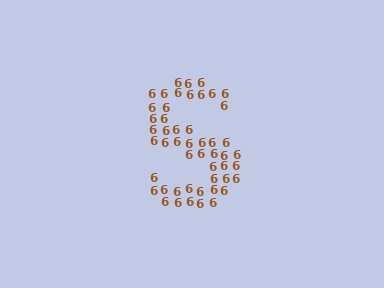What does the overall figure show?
The overall figure shows the letter S.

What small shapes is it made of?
It is made of small digit 6's.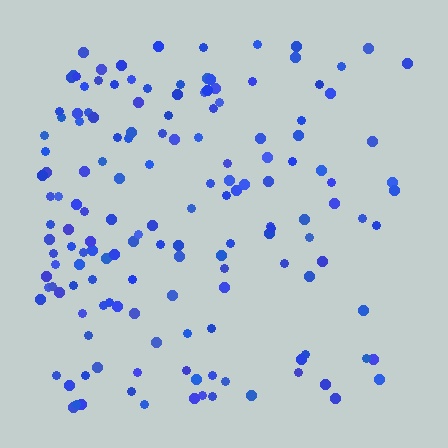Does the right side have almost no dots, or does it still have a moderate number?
Still a moderate number, just noticeably fewer than the left.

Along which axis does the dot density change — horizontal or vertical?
Horizontal.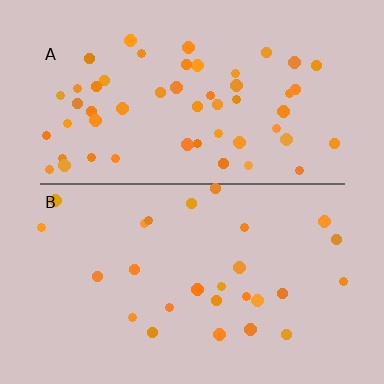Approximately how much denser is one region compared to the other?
Approximately 2.0× — region A over region B.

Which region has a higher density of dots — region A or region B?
A (the top).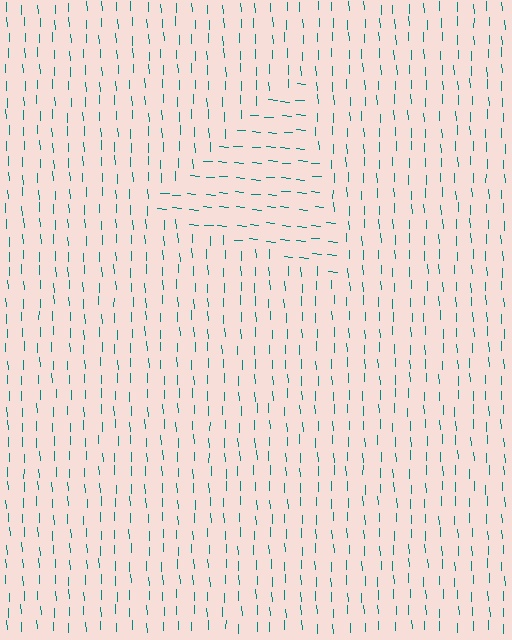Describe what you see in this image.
The image is filled with small teal line segments. A triangle region in the image has lines oriented differently from the surrounding lines, creating a visible texture boundary.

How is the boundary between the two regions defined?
The boundary is defined purely by a change in line orientation (approximately 83 degrees difference). All lines are the same color and thickness.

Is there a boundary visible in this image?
Yes, there is a texture boundary formed by a change in line orientation.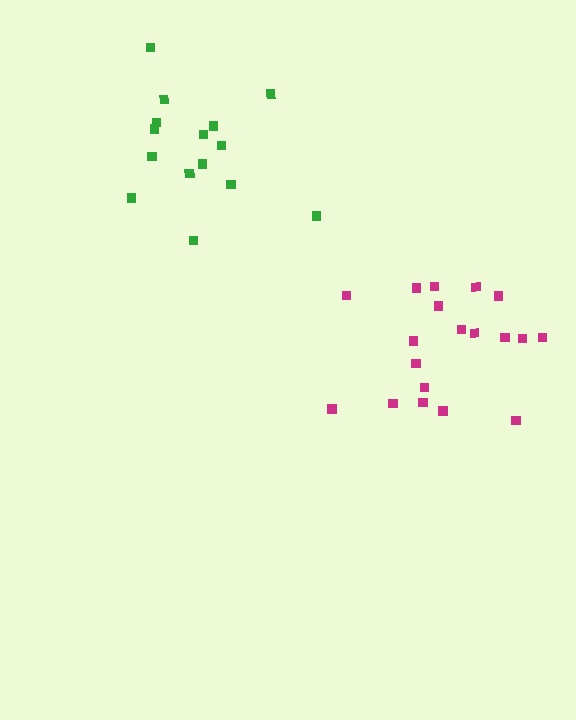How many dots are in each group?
Group 1: 19 dots, Group 2: 15 dots (34 total).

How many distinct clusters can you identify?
There are 2 distinct clusters.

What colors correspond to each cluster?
The clusters are colored: magenta, green.